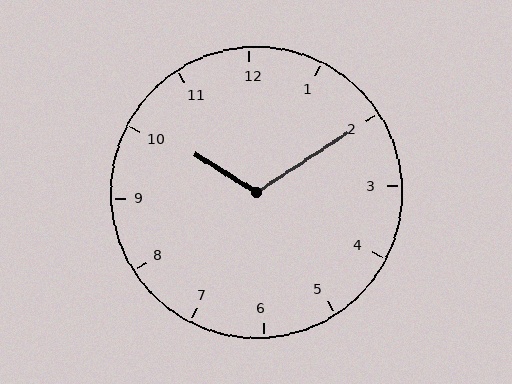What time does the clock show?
10:10.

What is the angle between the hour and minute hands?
Approximately 115 degrees.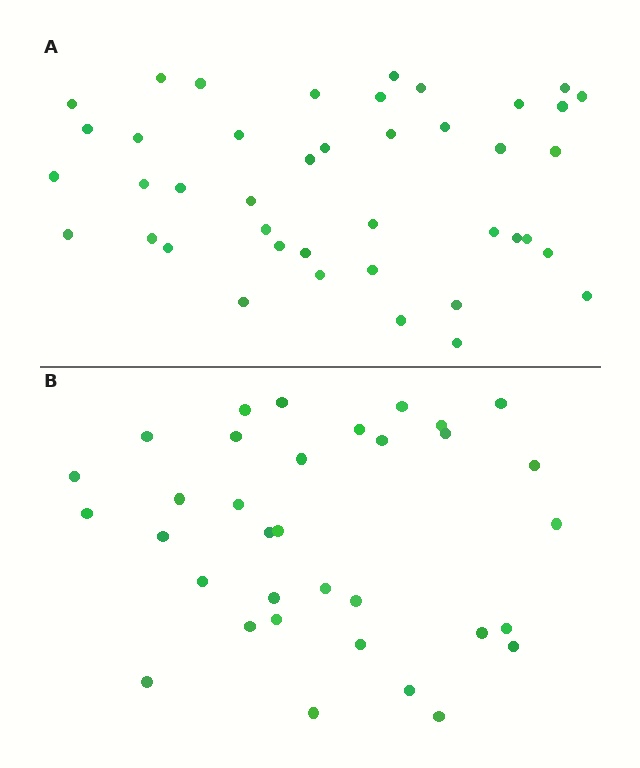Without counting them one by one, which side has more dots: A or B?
Region A (the top region) has more dots.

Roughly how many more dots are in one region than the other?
Region A has roughly 8 or so more dots than region B.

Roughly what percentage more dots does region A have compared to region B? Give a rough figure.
About 25% more.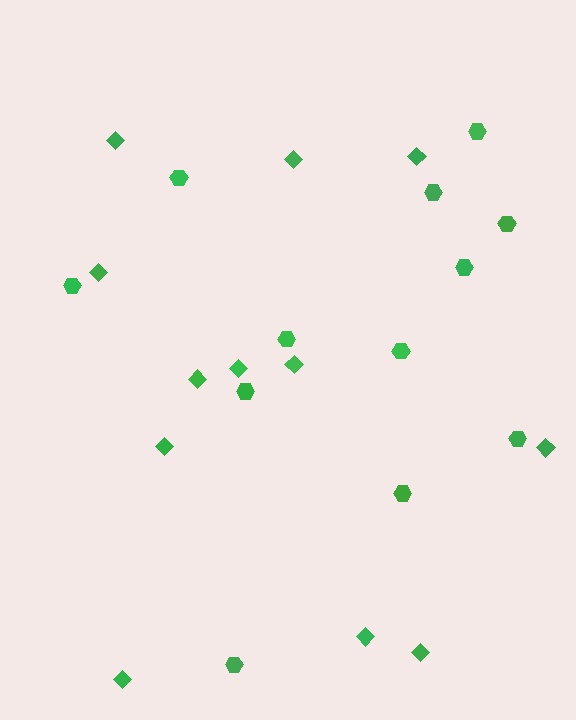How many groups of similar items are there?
There are 2 groups: one group of hexagons (12) and one group of diamonds (12).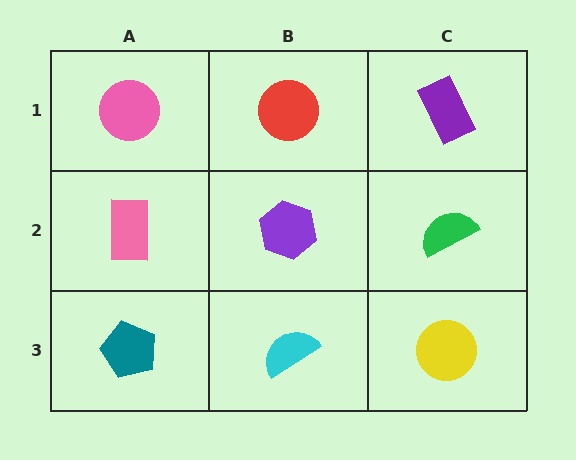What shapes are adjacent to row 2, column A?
A pink circle (row 1, column A), a teal pentagon (row 3, column A), a purple hexagon (row 2, column B).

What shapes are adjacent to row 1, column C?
A green semicircle (row 2, column C), a red circle (row 1, column B).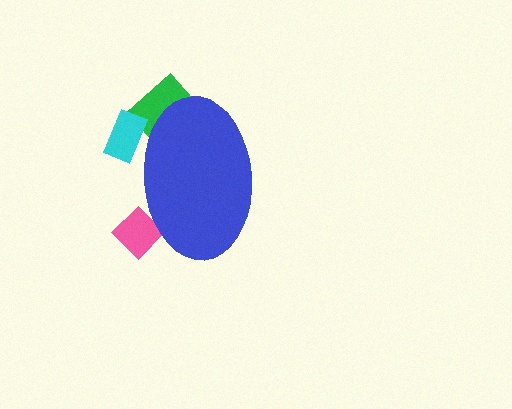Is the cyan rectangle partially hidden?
Yes, the cyan rectangle is partially hidden behind the blue ellipse.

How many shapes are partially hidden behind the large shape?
3 shapes are partially hidden.